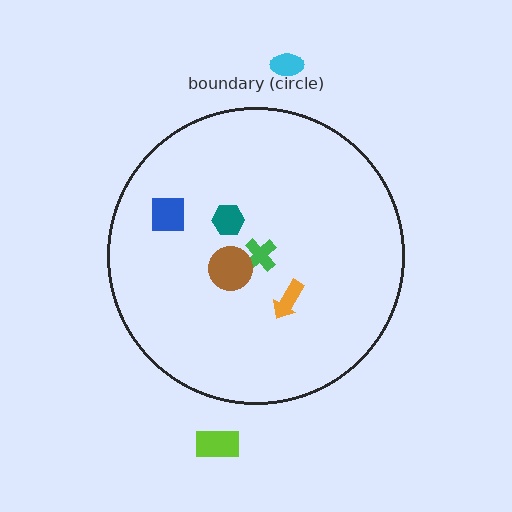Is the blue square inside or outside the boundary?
Inside.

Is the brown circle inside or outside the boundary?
Inside.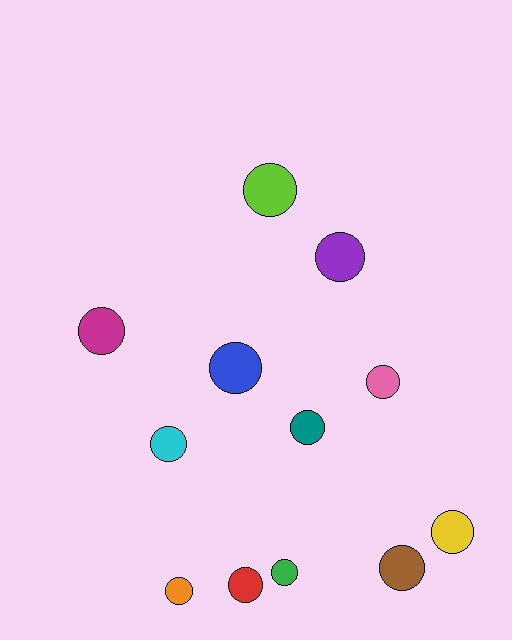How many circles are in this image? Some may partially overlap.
There are 12 circles.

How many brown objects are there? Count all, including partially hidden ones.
There is 1 brown object.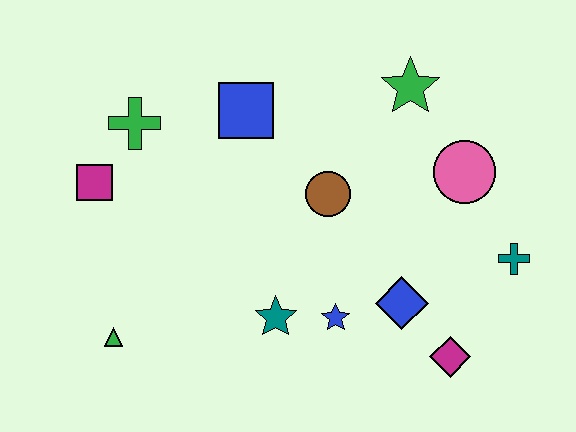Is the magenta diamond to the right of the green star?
Yes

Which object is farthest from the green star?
The green triangle is farthest from the green star.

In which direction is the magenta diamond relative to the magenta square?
The magenta diamond is to the right of the magenta square.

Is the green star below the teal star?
No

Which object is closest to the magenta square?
The green cross is closest to the magenta square.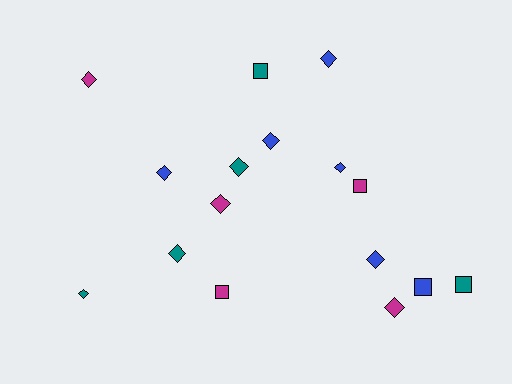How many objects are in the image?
There are 16 objects.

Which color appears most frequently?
Blue, with 6 objects.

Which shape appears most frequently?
Diamond, with 11 objects.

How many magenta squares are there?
There are 2 magenta squares.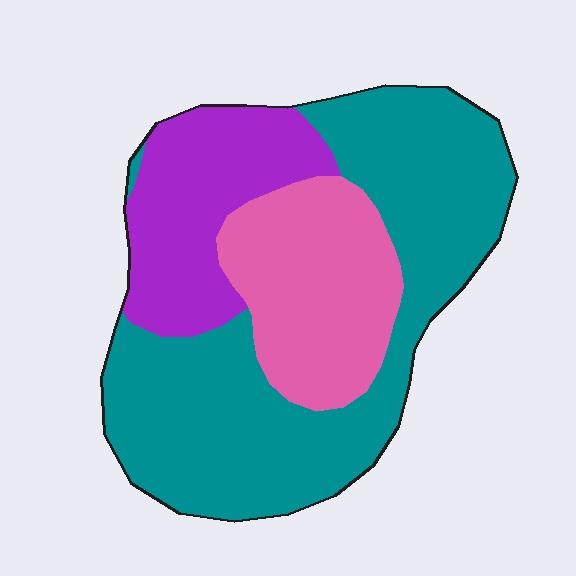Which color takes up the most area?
Teal, at roughly 55%.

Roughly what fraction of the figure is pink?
Pink covers about 25% of the figure.